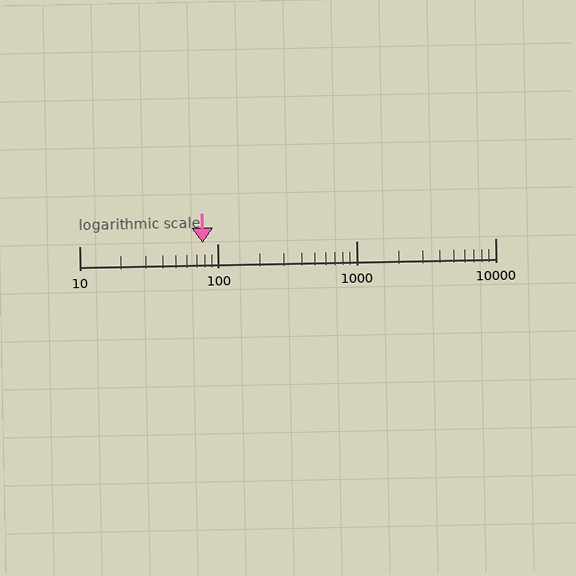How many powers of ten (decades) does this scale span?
The scale spans 3 decades, from 10 to 10000.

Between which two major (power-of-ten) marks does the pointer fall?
The pointer is between 10 and 100.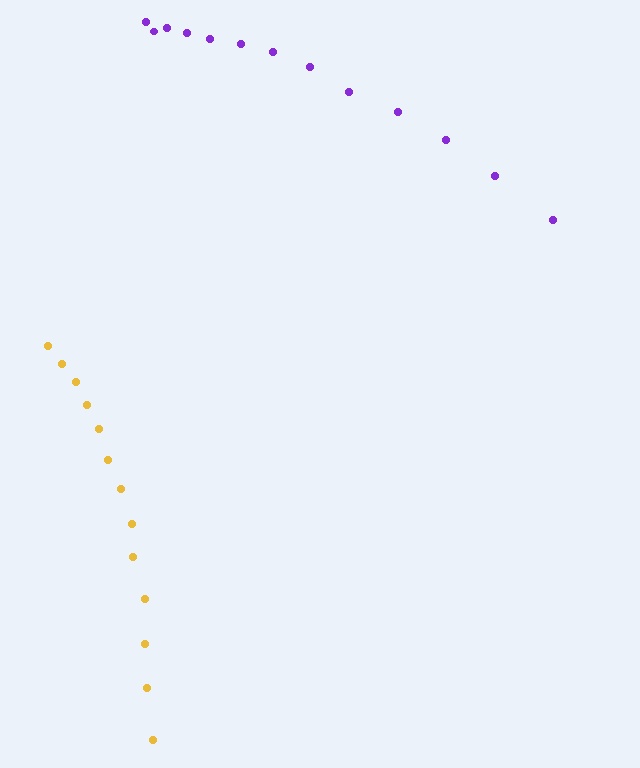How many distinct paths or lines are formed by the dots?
There are 2 distinct paths.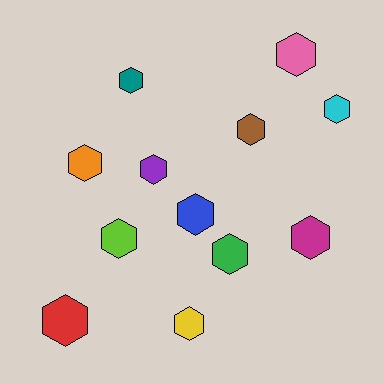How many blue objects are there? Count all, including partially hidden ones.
There is 1 blue object.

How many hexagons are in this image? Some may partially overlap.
There are 12 hexagons.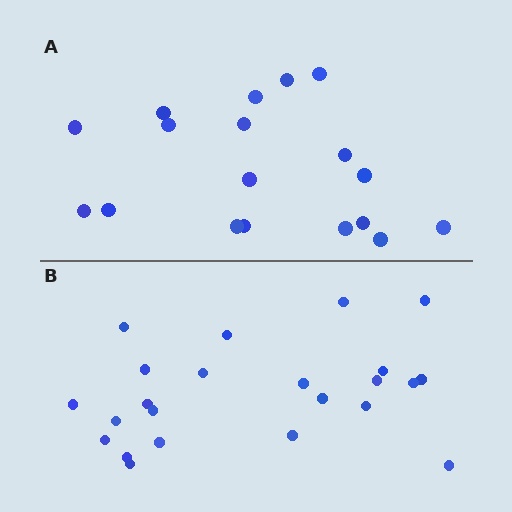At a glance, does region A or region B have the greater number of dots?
Region B (the bottom region) has more dots.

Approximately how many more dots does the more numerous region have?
Region B has about 5 more dots than region A.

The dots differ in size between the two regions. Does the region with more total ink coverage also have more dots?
No. Region A has more total ink coverage because its dots are larger, but region B actually contains more individual dots. Total area can be misleading — the number of items is what matters here.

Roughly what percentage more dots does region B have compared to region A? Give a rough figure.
About 30% more.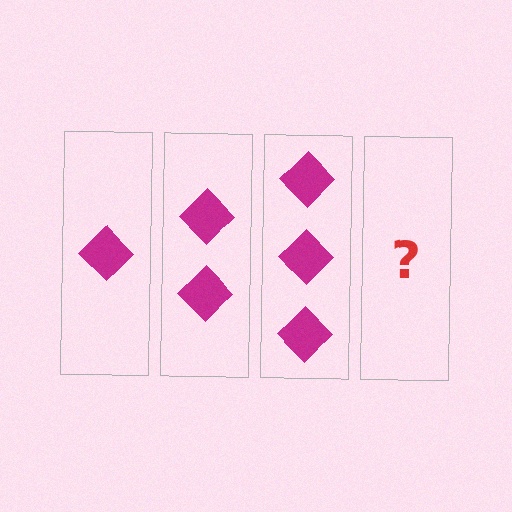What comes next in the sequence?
The next element should be 4 diamonds.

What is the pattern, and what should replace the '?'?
The pattern is that each step adds one more diamond. The '?' should be 4 diamonds.